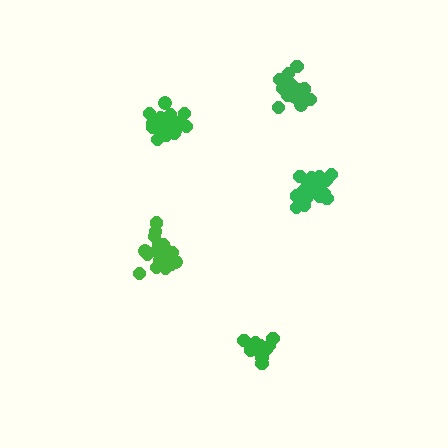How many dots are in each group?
Group 1: 21 dots, Group 2: 20 dots, Group 3: 21 dots, Group 4: 16 dots, Group 5: 19 dots (97 total).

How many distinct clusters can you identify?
There are 5 distinct clusters.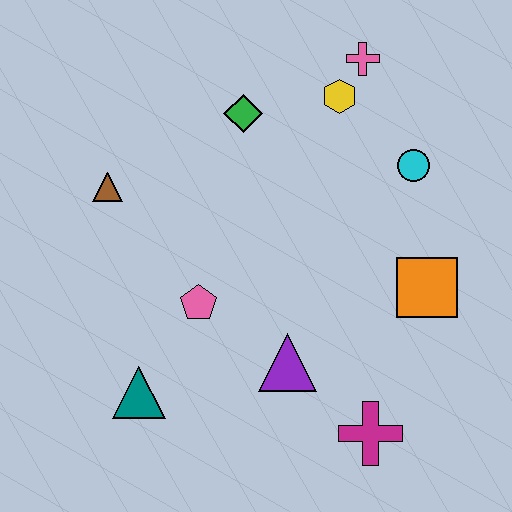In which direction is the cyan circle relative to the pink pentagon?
The cyan circle is to the right of the pink pentagon.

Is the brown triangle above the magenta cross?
Yes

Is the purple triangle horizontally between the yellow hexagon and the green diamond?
Yes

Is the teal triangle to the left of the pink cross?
Yes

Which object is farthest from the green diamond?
The magenta cross is farthest from the green diamond.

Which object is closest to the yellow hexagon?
The pink cross is closest to the yellow hexagon.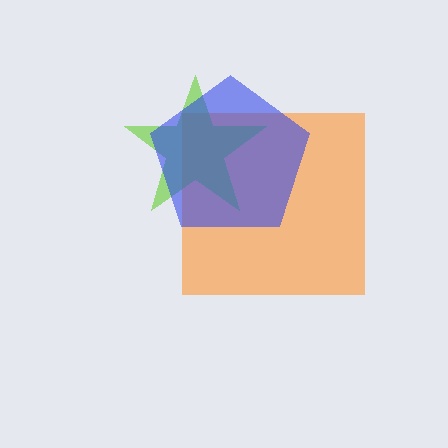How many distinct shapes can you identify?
There are 3 distinct shapes: an orange square, a lime star, a blue pentagon.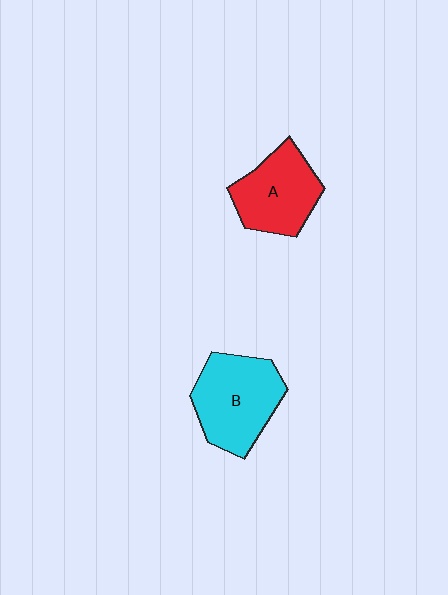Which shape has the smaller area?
Shape A (red).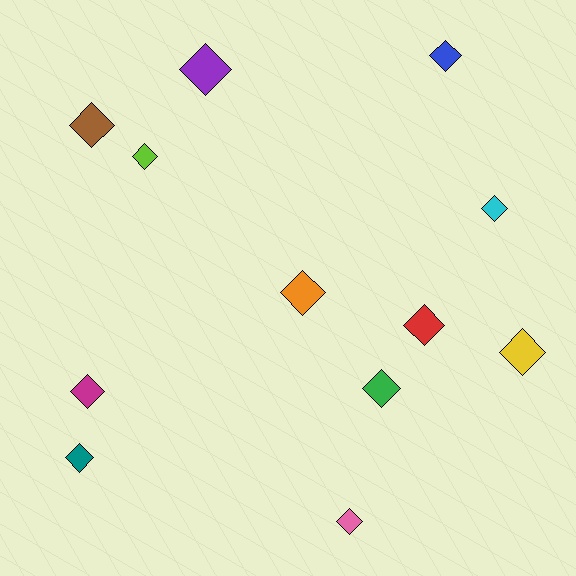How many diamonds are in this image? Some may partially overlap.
There are 12 diamonds.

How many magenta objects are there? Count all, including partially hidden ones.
There is 1 magenta object.